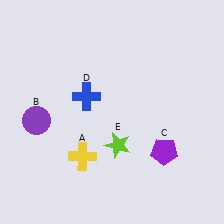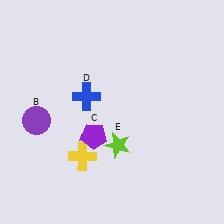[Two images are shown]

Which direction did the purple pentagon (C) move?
The purple pentagon (C) moved left.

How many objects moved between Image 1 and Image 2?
1 object moved between the two images.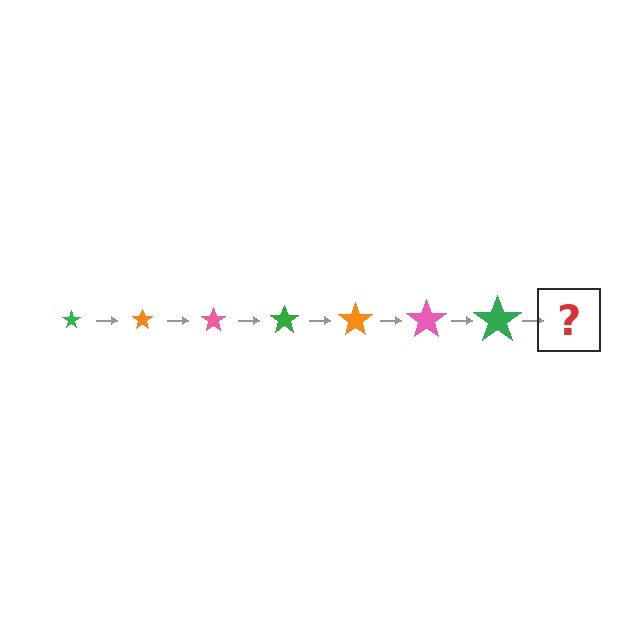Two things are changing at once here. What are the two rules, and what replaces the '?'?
The two rules are that the star grows larger each step and the color cycles through green, orange, and pink. The '?' should be an orange star, larger than the previous one.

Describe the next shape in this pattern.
It should be an orange star, larger than the previous one.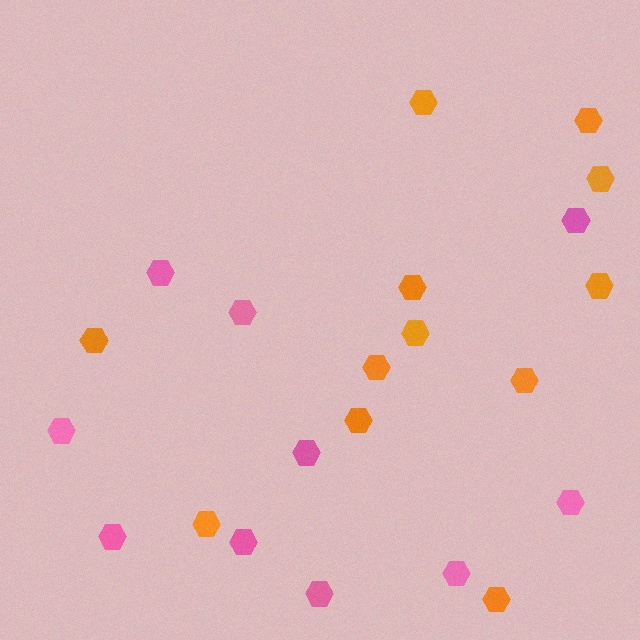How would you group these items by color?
There are 2 groups: one group of orange hexagons (12) and one group of pink hexagons (10).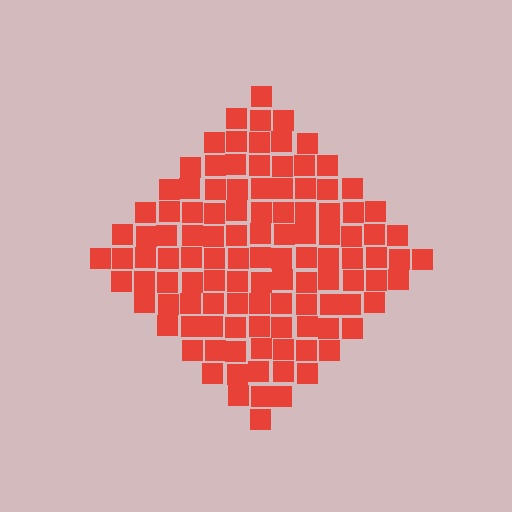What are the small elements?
The small elements are squares.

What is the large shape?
The large shape is a diamond.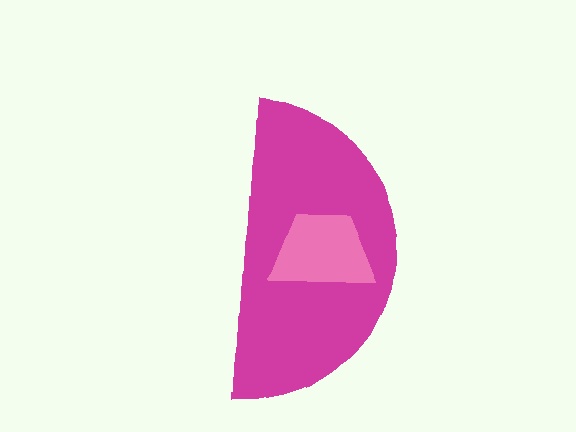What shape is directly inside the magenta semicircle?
The pink trapezoid.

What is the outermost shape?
The magenta semicircle.